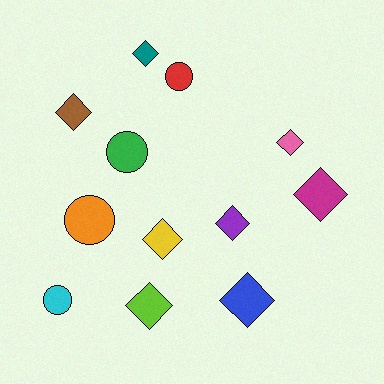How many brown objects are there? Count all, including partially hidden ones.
There is 1 brown object.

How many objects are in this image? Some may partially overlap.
There are 12 objects.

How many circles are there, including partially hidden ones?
There are 4 circles.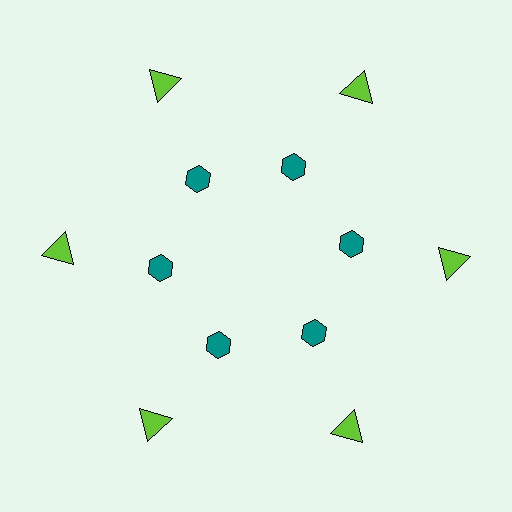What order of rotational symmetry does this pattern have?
This pattern has 6-fold rotational symmetry.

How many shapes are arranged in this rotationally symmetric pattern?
There are 12 shapes, arranged in 6 groups of 2.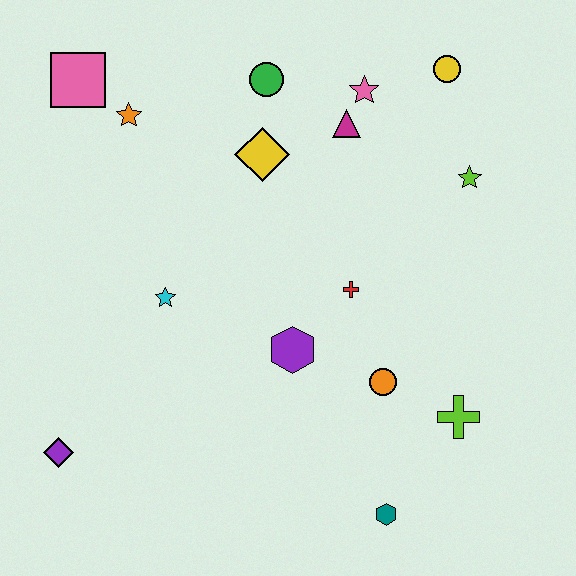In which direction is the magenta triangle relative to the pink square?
The magenta triangle is to the right of the pink square.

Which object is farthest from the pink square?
The teal hexagon is farthest from the pink square.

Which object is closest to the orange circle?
The lime cross is closest to the orange circle.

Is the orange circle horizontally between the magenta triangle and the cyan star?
No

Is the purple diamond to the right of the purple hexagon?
No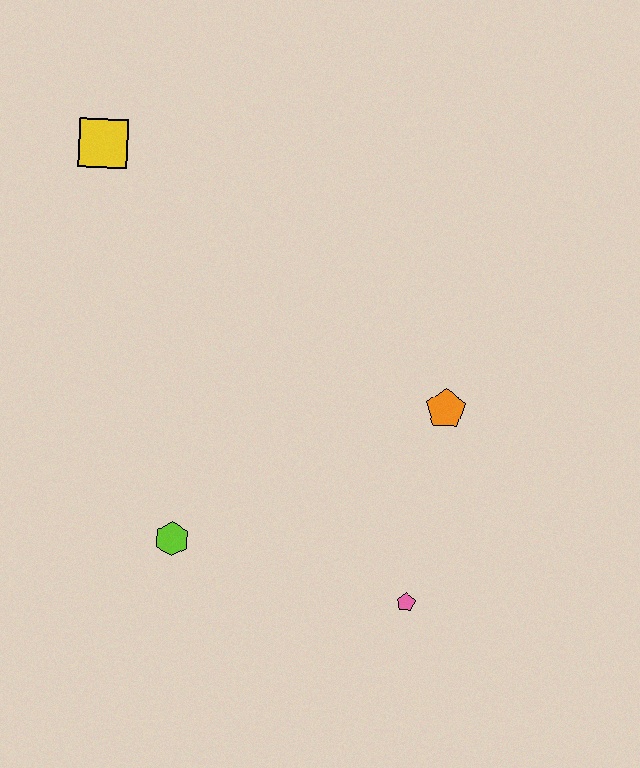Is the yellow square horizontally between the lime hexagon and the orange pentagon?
No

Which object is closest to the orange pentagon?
The pink pentagon is closest to the orange pentagon.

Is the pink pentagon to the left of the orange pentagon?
Yes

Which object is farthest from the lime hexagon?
The yellow square is farthest from the lime hexagon.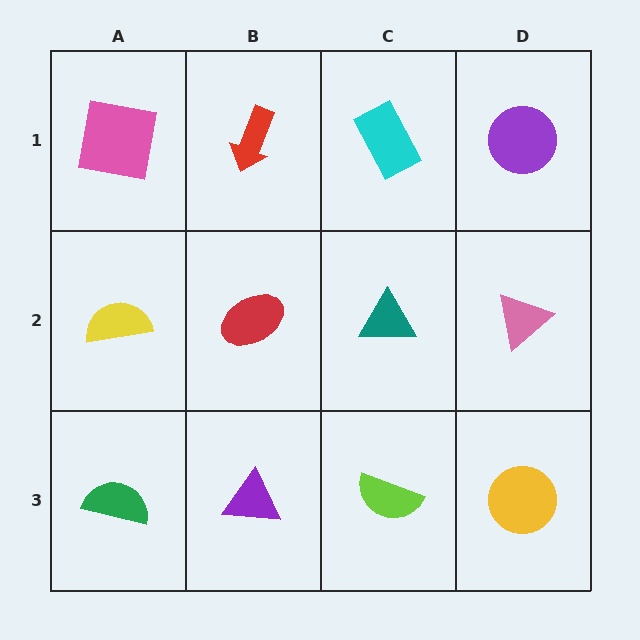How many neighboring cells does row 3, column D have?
2.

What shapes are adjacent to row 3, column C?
A teal triangle (row 2, column C), a purple triangle (row 3, column B), a yellow circle (row 3, column D).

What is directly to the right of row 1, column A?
A red arrow.